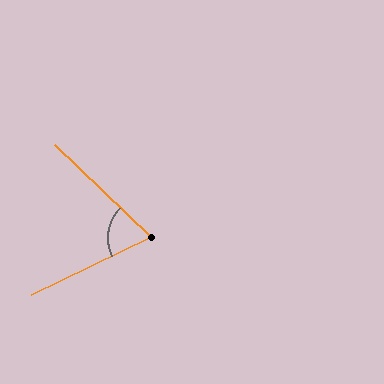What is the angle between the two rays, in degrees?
Approximately 69 degrees.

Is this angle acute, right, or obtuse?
It is acute.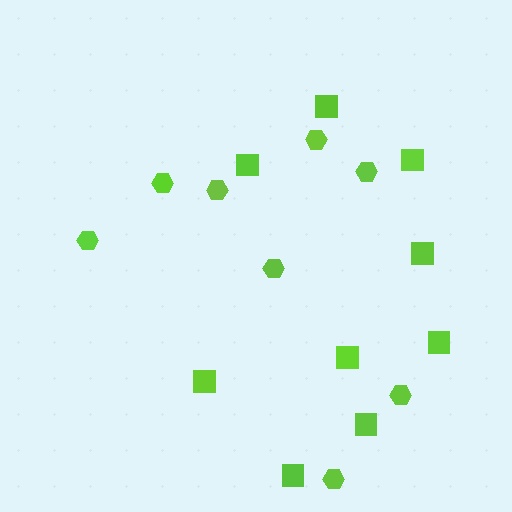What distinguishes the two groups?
There are 2 groups: one group of hexagons (8) and one group of squares (9).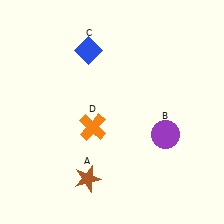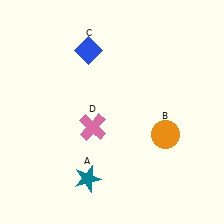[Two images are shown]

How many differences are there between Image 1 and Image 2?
There are 3 differences between the two images.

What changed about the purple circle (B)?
In Image 1, B is purple. In Image 2, it changed to orange.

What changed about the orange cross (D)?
In Image 1, D is orange. In Image 2, it changed to pink.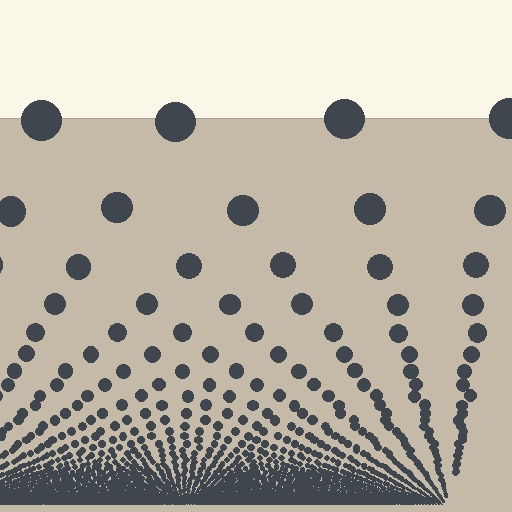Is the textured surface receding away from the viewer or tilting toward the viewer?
The surface appears to tilt toward the viewer. Texture elements get larger and sparser toward the top.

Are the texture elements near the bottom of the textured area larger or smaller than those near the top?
Smaller. The gradient is inverted — elements near the bottom are smaller and denser.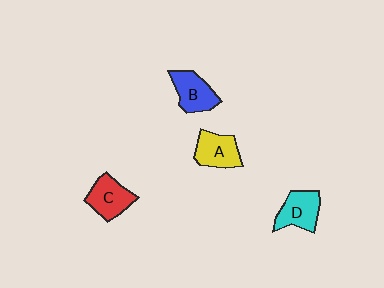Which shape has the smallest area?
Shape A (yellow).